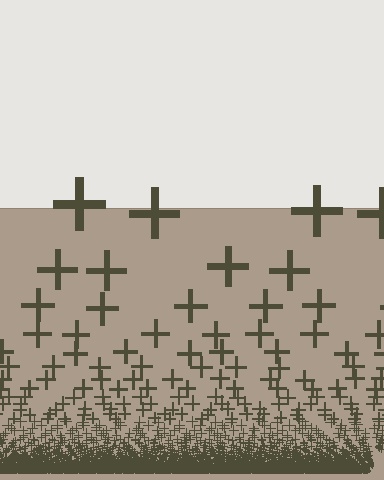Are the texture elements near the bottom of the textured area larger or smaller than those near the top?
Smaller. The gradient is inverted — elements near the bottom are smaller and denser.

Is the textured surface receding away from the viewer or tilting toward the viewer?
The surface appears to tilt toward the viewer. Texture elements get larger and sparser toward the top.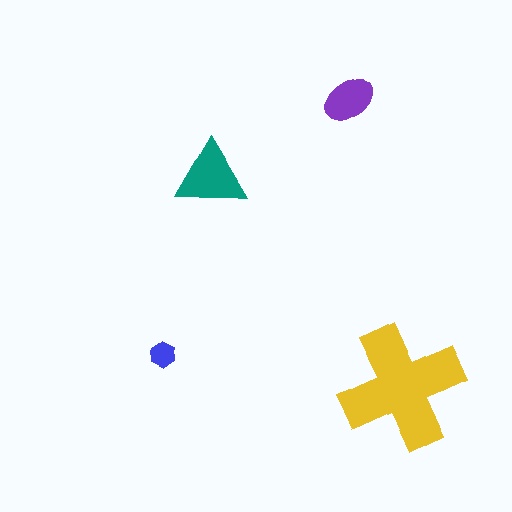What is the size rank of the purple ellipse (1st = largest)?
3rd.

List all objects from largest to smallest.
The yellow cross, the teal triangle, the purple ellipse, the blue hexagon.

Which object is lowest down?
The yellow cross is bottommost.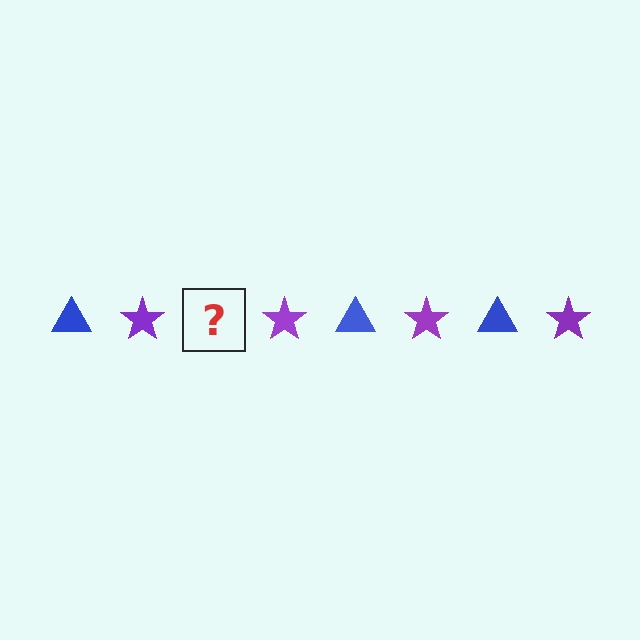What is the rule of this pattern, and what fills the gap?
The rule is that the pattern alternates between blue triangle and purple star. The gap should be filled with a blue triangle.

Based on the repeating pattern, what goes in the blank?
The blank should be a blue triangle.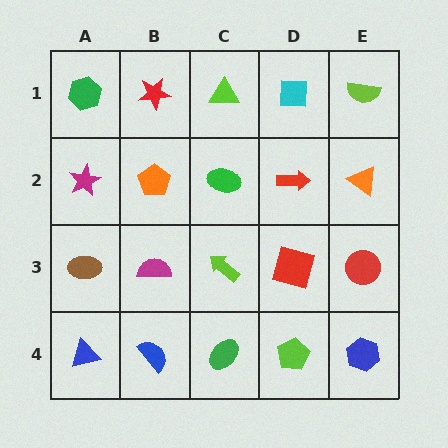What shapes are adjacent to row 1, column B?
An orange pentagon (row 2, column B), a green hexagon (row 1, column A), a lime triangle (row 1, column C).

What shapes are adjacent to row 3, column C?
A green ellipse (row 2, column C), a green ellipse (row 4, column C), a magenta semicircle (row 3, column B), a red square (row 3, column D).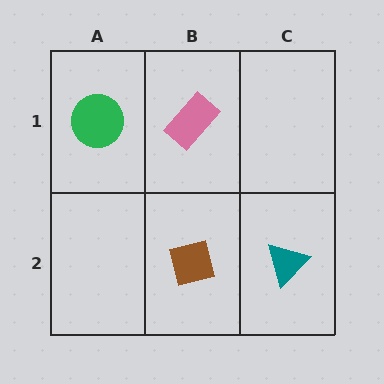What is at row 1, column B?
A pink rectangle.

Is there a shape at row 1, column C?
No, that cell is empty.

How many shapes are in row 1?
2 shapes.